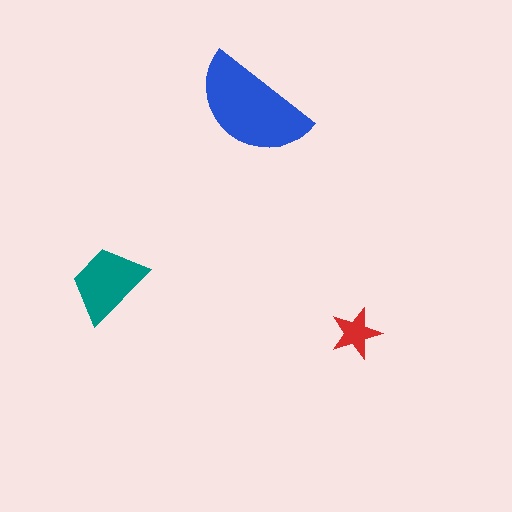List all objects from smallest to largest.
The red star, the teal trapezoid, the blue semicircle.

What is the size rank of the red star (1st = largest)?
3rd.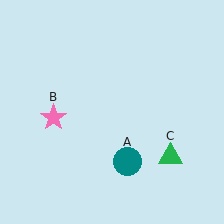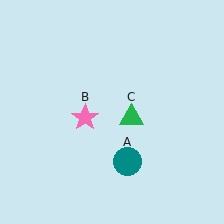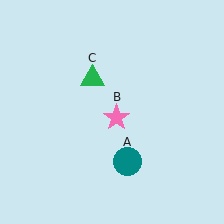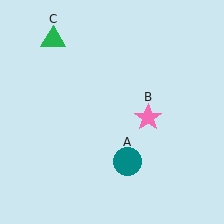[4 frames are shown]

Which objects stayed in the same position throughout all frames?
Teal circle (object A) remained stationary.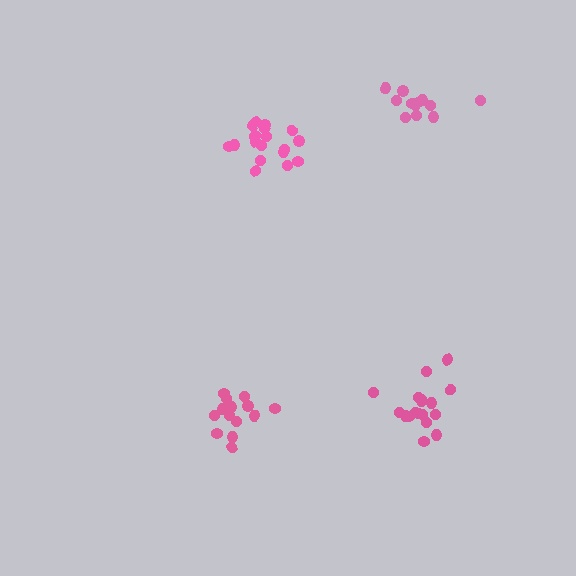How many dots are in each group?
Group 1: 18 dots, Group 2: 18 dots, Group 3: 15 dots, Group 4: 12 dots (63 total).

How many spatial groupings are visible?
There are 4 spatial groupings.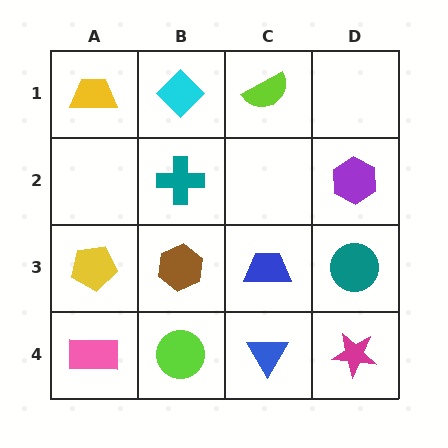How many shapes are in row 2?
2 shapes.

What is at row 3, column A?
A yellow pentagon.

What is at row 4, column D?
A magenta star.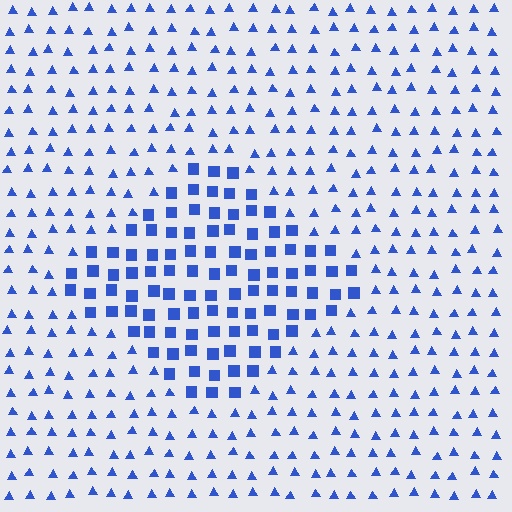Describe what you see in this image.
The image is filled with small blue elements arranged in a uniform grid. A diamond-shaped region contains squares, while the surrounding area contains triangles. The boundary is defined purely by the change in element shape.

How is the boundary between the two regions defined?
The boundary is defined by a change in element shape: squares inside vs. triangles outside. All elements share the same color and spacing.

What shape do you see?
I see a diamond.